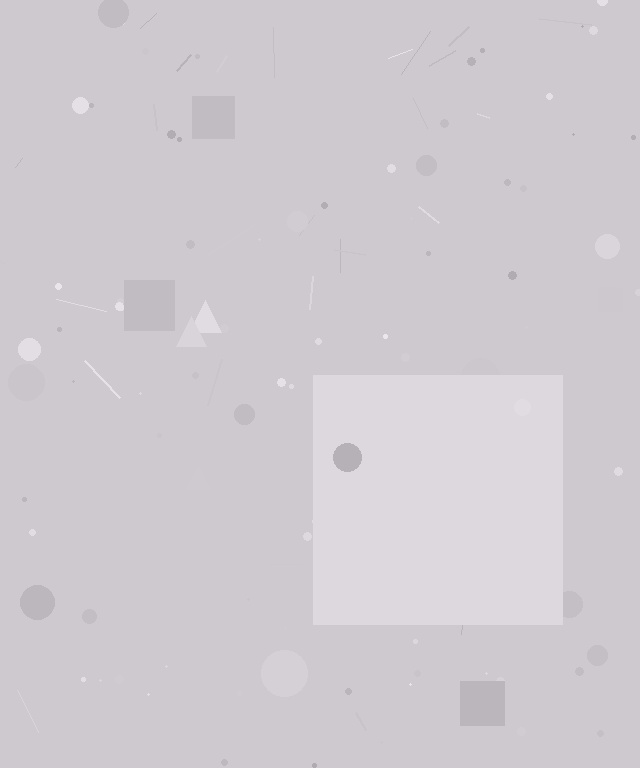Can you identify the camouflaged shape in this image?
The camouflaged shape is a square.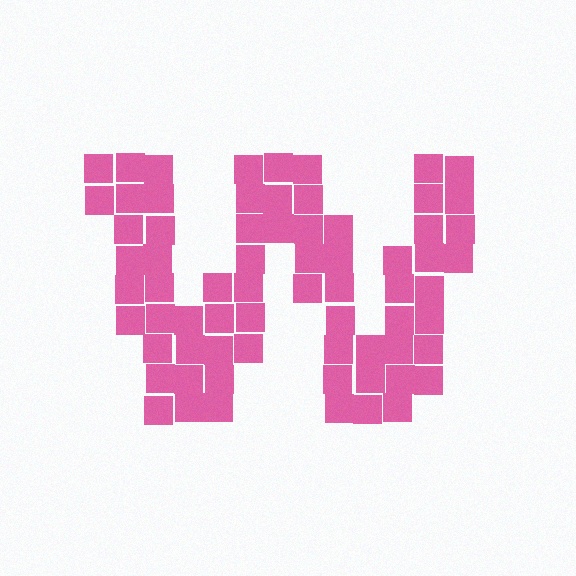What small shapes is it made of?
It is made of small squares.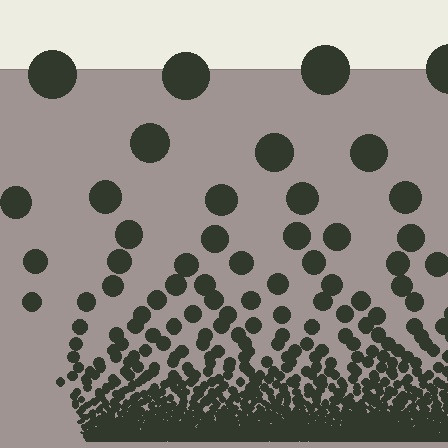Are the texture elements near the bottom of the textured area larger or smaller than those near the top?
Smaller. The gradient is inverted — elements near the bottom are smaller and denser.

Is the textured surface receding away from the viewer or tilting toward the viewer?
The surface appears to tilt toward the viewer. Texture elements get larger and sparser toward the top.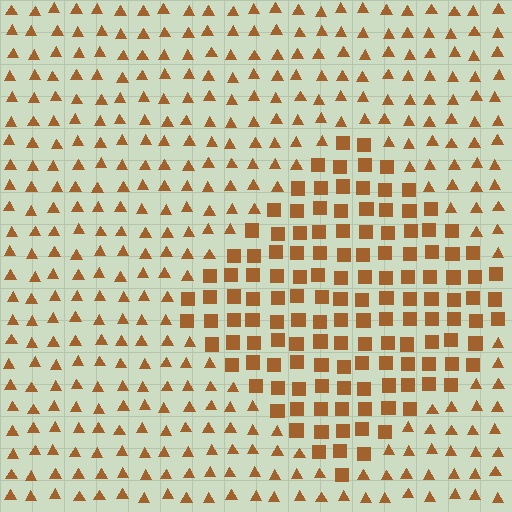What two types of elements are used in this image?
The image uses squares inside the diamond region and triangles outside it.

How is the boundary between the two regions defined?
The boundary is defined by a change in element shape: squares inside vs. triangles outside. All elements share the same color and spacing.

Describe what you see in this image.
The image is filled with small brown elements arranged in a uniform grid. A diamond-shaped region contains squares, while the surrounding area contains triangles. The boundary is defined purely by the change in element shape.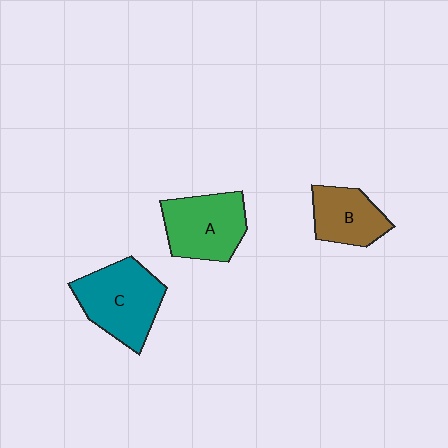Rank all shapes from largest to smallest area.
From largest to smallest: C (teal), A (green), B (brown).